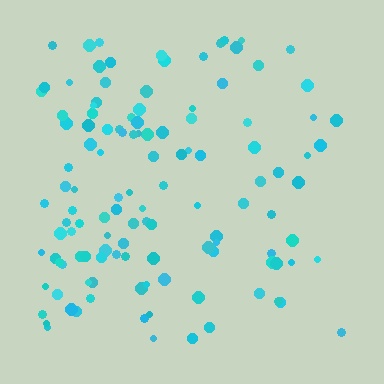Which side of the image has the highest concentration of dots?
The left.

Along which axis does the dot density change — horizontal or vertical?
Horizontal.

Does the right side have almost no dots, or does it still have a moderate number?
Still a moderate number, just noticeably fewer than the left.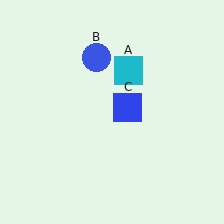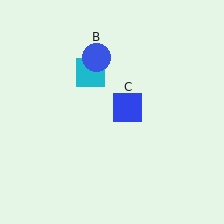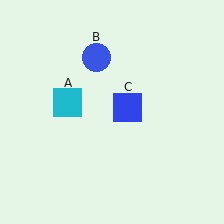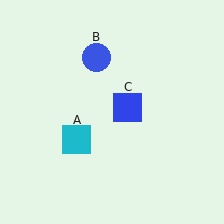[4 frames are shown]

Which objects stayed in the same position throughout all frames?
Blue circle (object B) and blue square (object C) remained stationary.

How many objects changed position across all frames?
1 object changed position: cyan square (object A).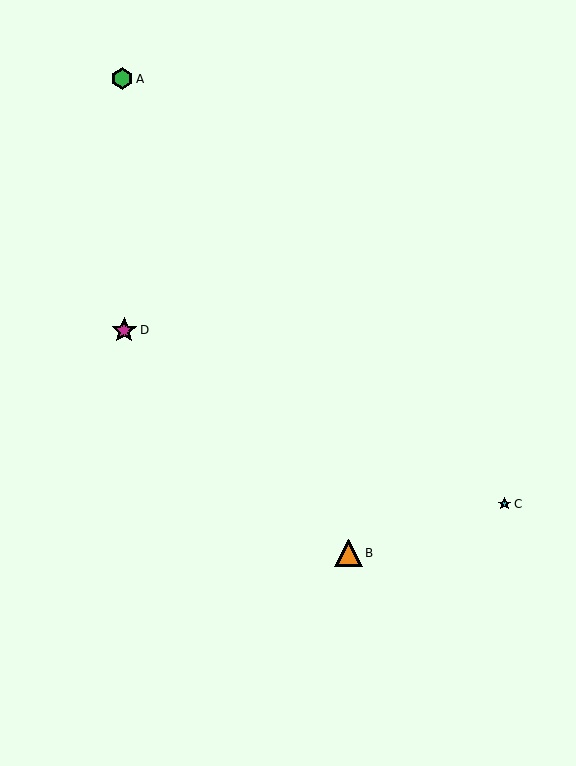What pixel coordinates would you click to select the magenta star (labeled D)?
Click at (124, 330) to select the magenta star D.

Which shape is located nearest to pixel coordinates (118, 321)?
The magenta star (labeled D) at (124, 330) is nearest to that location.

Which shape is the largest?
The orange triangle (labeled B) is the largest.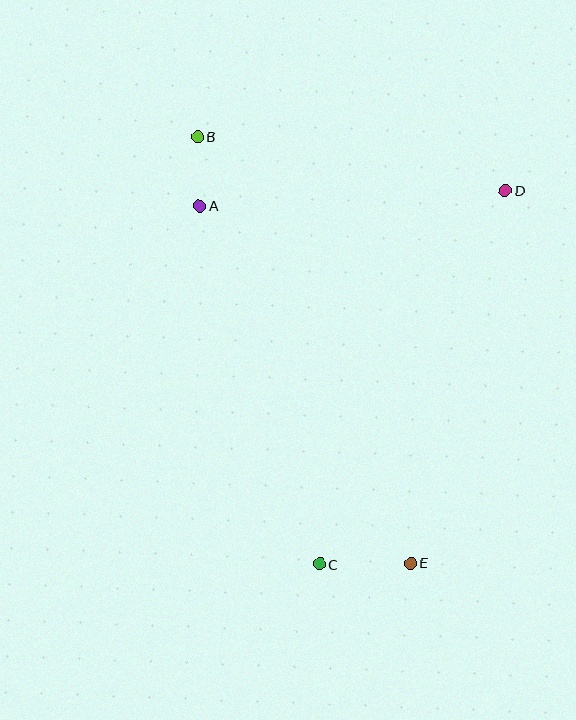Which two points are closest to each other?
Points A and B are closest to each other.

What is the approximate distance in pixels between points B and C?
The distance between B and C is approximately 444 pixels.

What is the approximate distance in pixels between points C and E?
The distance between C and E is approximately 91 pixels.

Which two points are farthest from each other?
Points B and E are farthest from each other.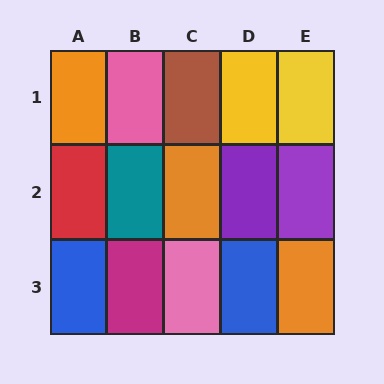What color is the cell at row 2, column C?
Orange.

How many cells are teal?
1 cell is teal.